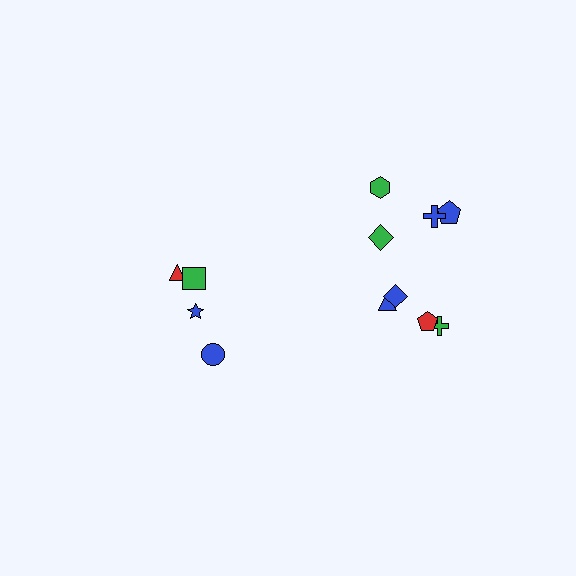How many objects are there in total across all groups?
There are 12 objects.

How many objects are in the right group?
There are 8 objects.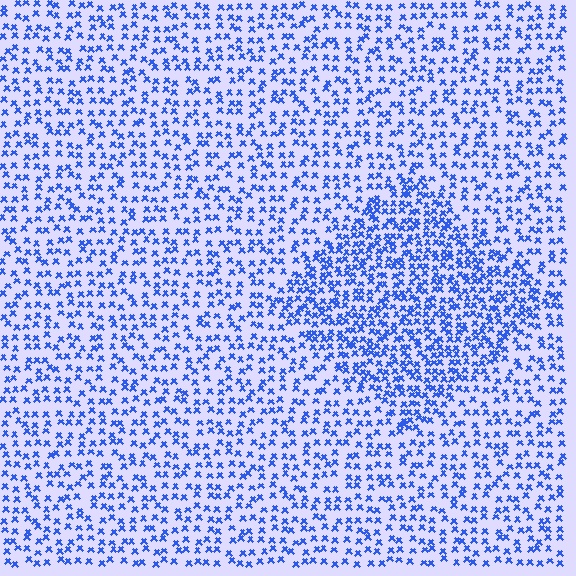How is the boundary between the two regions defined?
The boundary is defined by a change in element density (approximately 1.8x ratio). All elements are the same color, size, and shape.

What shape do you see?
I see a diamond.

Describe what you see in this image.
The image contains small blue elements arranged at two different densities. A diamond-shaped region is visible where the elements are more densely packed than the surrounding area.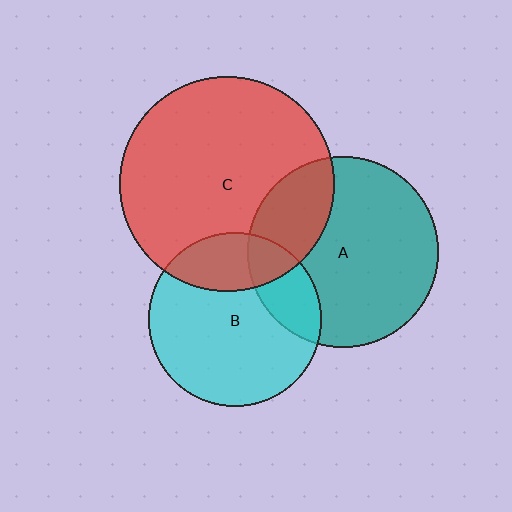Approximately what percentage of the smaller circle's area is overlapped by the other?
Approximately 25%.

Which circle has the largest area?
Circle C (red).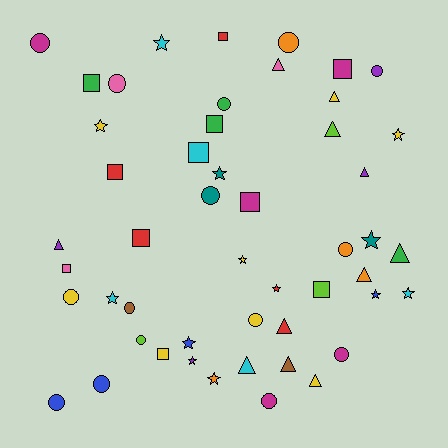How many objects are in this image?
There are 50 objects.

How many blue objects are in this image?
There are 4 blue objects.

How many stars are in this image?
There are 13 stars.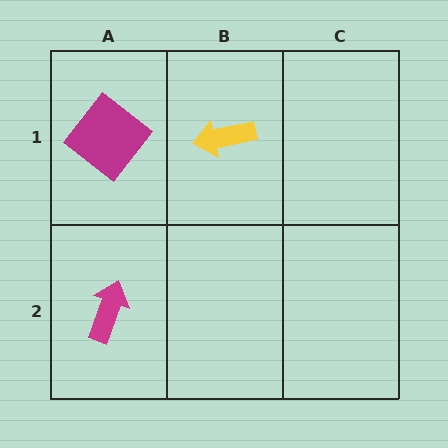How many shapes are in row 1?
2 shapes.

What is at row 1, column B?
A yellow arrow.